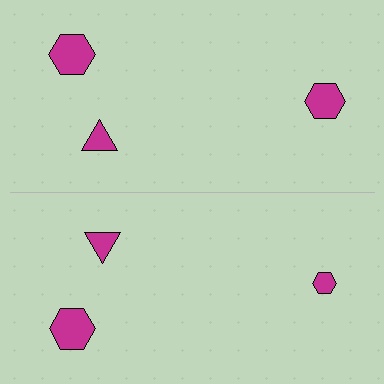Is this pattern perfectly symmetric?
No, the pattern is not perfectly symmetric. The magenta hexagon on the bottom side has a different size than its mirror counterpart.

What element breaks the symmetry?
The magenta hexagon on the bottom side has a different size than its mirror counterpart.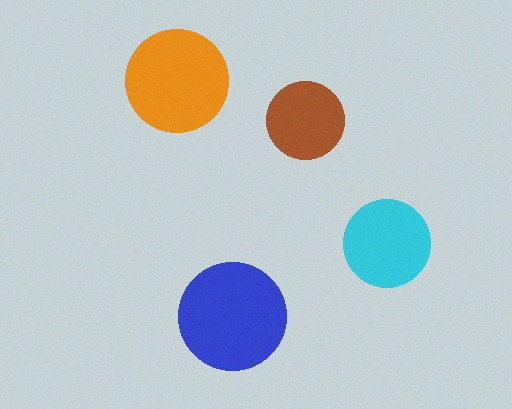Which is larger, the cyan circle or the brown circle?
The cyan one.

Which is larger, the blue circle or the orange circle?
The blue one.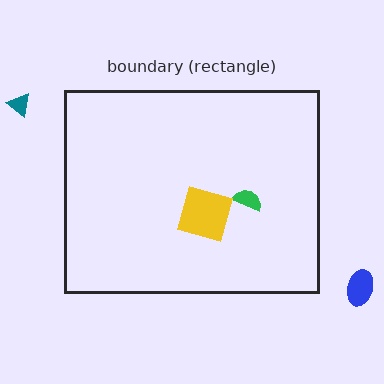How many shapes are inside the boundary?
2 inside, 2 outside.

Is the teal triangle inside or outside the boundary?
Outside.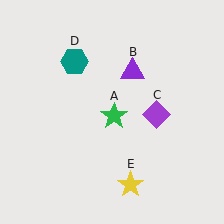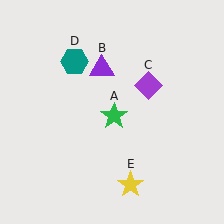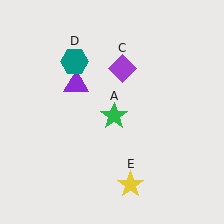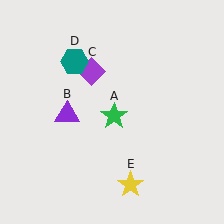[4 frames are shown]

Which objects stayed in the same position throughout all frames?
Green star (object A) and teal hexagon (object D) and yellow star (object E) remained stationary.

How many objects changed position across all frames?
2 objects changed position: purple triangle (object B), purple diamond (object C).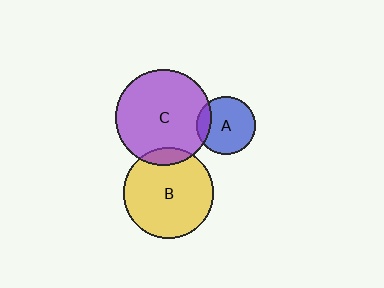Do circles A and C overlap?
Yes.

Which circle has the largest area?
Circle C (purple).